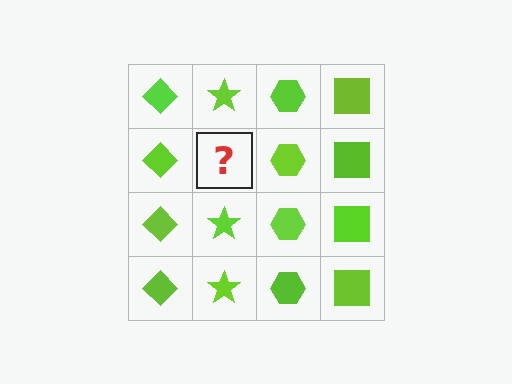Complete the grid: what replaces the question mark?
The question mark should be replaced with a lime star.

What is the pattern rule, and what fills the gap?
The rule is that each column has a consistent shape. The gap should be filled with a lime star.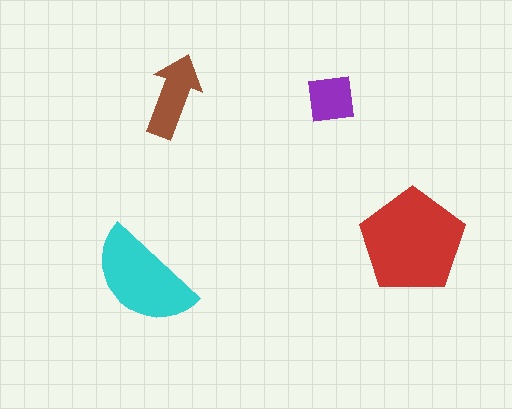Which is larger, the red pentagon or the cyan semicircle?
The red pentagon.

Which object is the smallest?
The purple square.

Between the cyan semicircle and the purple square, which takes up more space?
The cyan semicircle.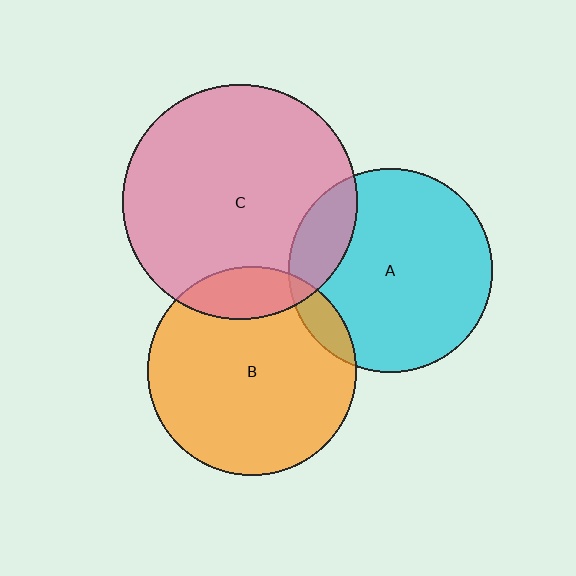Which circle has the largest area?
Circle C (pink).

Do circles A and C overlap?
Yes.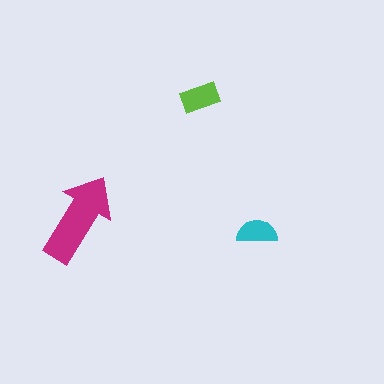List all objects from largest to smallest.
The magenta arrow, the lime rectangle, the cyan semicircle.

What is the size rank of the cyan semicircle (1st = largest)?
3rd.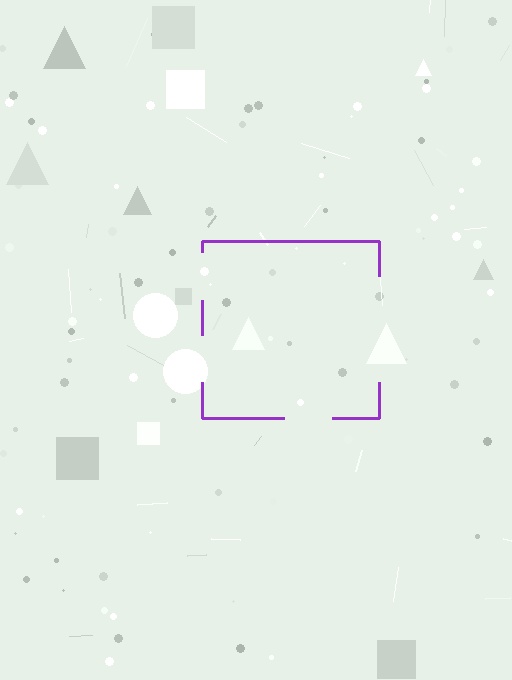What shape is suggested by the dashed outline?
The dashed outline suggests a square.